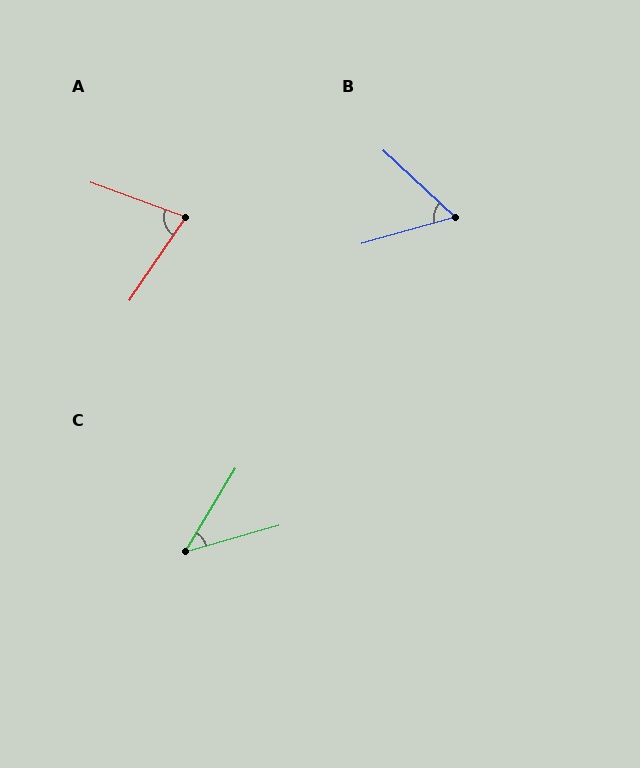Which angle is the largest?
A, at approximately 76 degrees.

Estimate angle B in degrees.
Approximately 59 degrees.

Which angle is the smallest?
C, at approximately 43 degrees.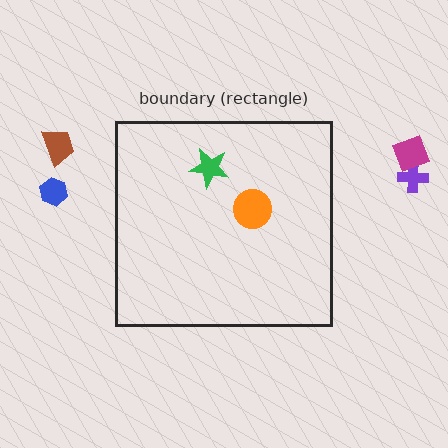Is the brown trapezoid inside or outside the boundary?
Outside.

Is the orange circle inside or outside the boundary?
Inside.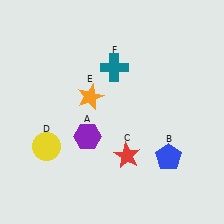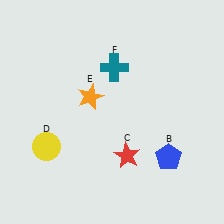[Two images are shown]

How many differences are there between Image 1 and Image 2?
There is 1 difference between the two images.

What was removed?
The purple hexagon (A) was removed in Image 2.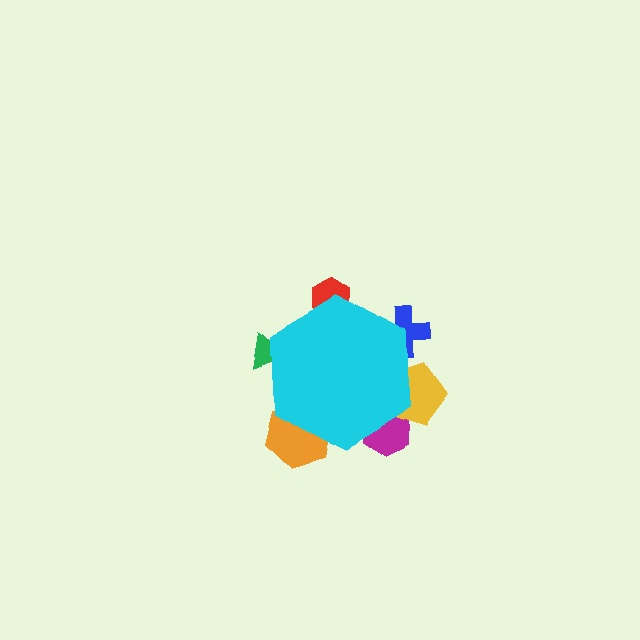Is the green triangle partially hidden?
Yes, the green triangle is partially hidden behind the cyan hexagon.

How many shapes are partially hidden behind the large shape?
6 shapes are partially hidden.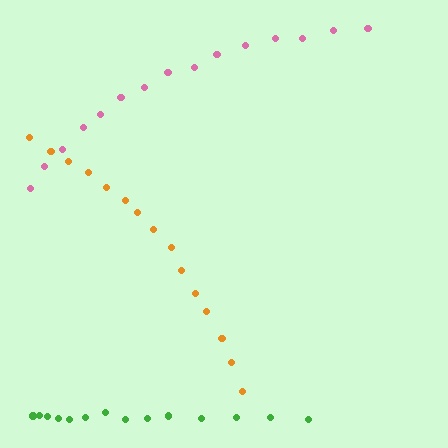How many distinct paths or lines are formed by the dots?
There are 3 distinct paths.